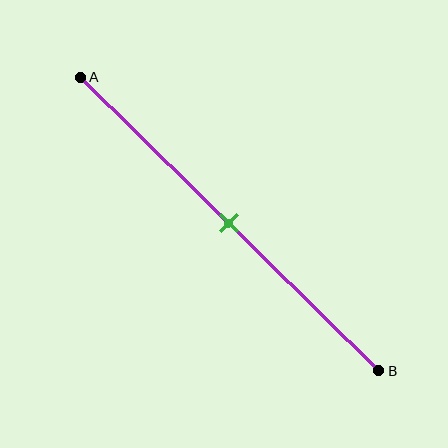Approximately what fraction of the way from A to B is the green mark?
The green mark is approximately 50% of the way from A to B.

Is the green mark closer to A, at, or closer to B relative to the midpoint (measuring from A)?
The green mark is approximately at the midpoint of segment AB.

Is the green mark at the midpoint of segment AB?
Yes, the mark is approximately at the midpoint.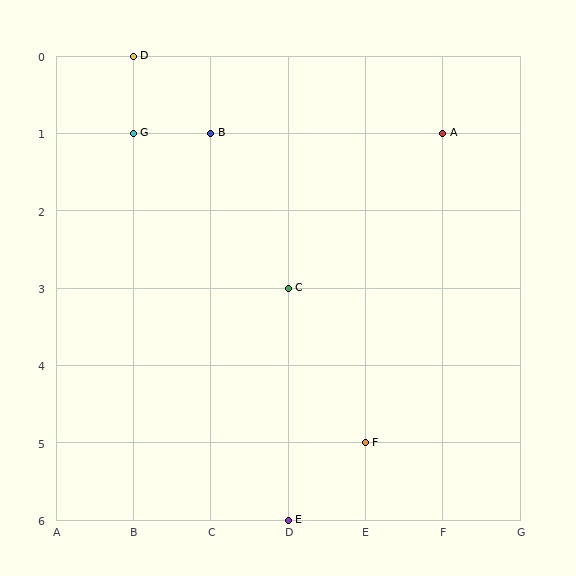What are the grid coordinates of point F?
Point F is at grid coordinates (E, 5).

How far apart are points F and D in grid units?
Points F and D are 3 columns and 5 rows apart (about 5.8 grid units diagonally).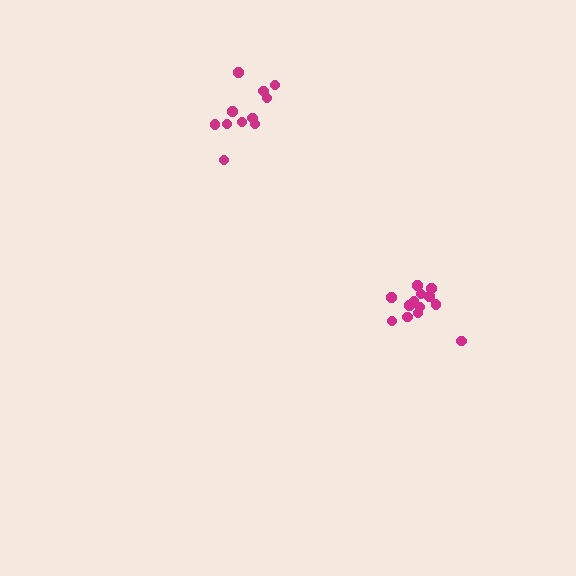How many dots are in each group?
Group 1: 11 dots, Group 2: 13 dots (24 total).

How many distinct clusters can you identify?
There are 2 distinct clusters.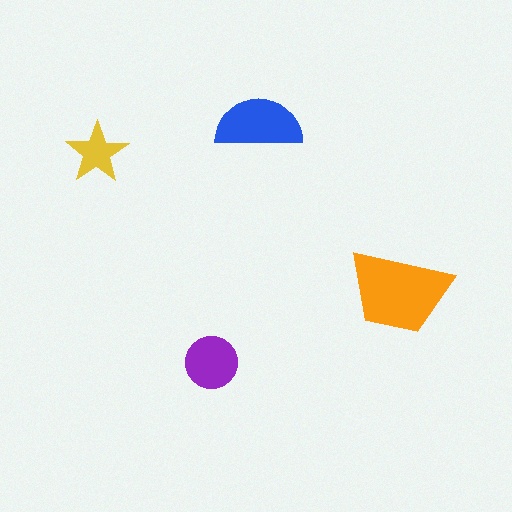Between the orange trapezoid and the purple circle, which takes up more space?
The orange trapezoid.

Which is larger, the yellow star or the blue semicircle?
The blue semicircle.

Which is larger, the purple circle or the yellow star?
The purple circle.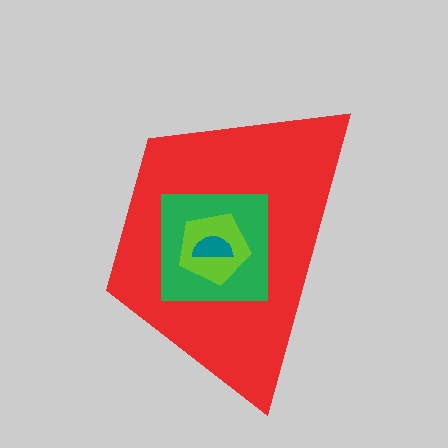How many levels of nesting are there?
4.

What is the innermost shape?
The teal semicircle.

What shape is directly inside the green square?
The lime pentagon.